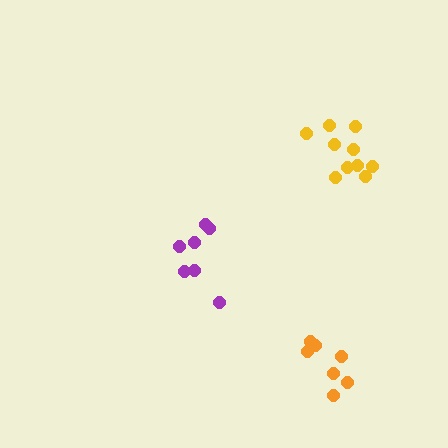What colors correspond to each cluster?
The clusters are colored: orange, purple, yellow.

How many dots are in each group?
Group 1: 7 dots, Group 2: 7 dots, Group 3: 10 dots (24 total).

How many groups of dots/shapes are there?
There are 3 groups.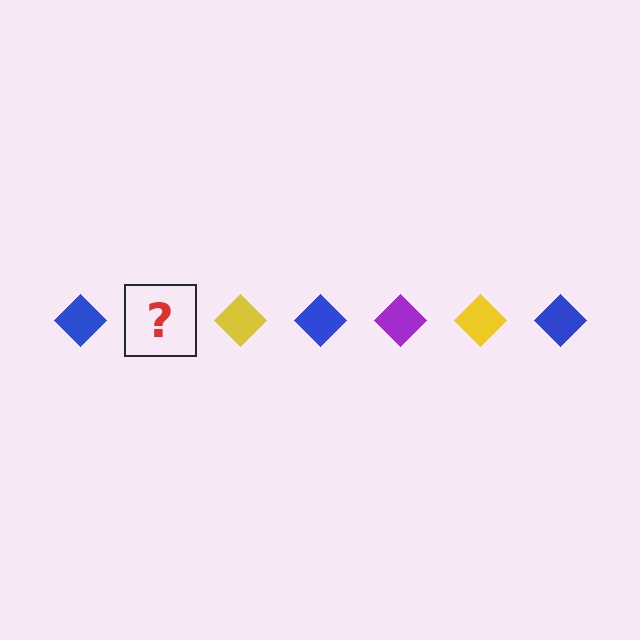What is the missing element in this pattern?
The missing element is a purple diamond.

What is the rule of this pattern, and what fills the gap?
The rule is that the pattern cycles through blue, purple, yellow diamonds. The gap should be filled with a purple diamond.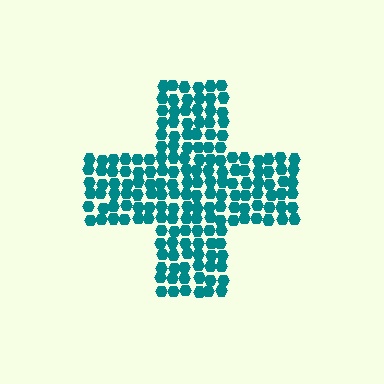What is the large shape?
The large shape is a cross.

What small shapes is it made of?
It is made of small hexagons.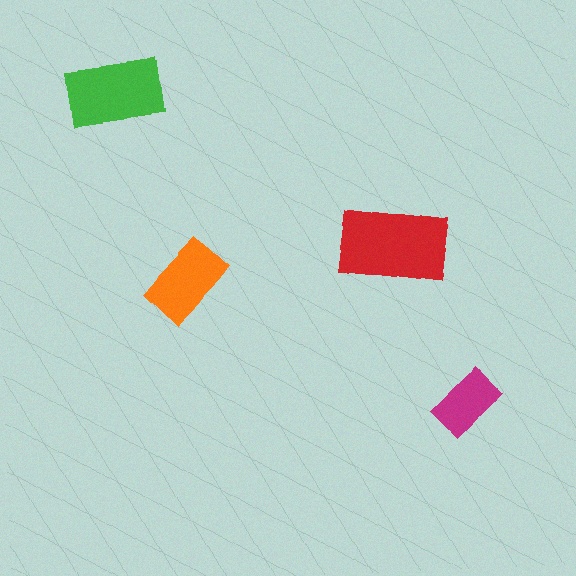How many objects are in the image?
There are 4 objects in the image.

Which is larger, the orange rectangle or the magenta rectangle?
The orange one.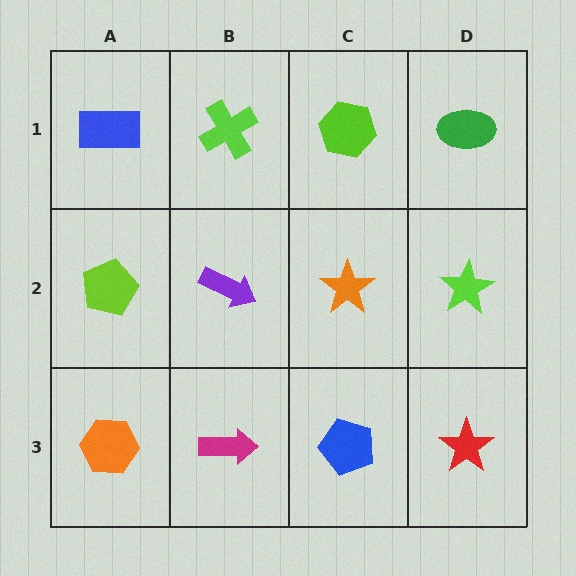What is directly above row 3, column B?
A purple arrow.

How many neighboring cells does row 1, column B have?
3.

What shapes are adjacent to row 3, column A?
A lime pentagon (row 2, column A), a magenta arrow (row 3, column B).